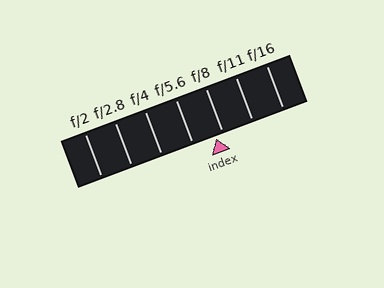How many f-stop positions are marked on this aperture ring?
There are 7 f-stop positions marked.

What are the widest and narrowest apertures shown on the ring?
The widest aperture shown is f/2 and the narrowest is f/16.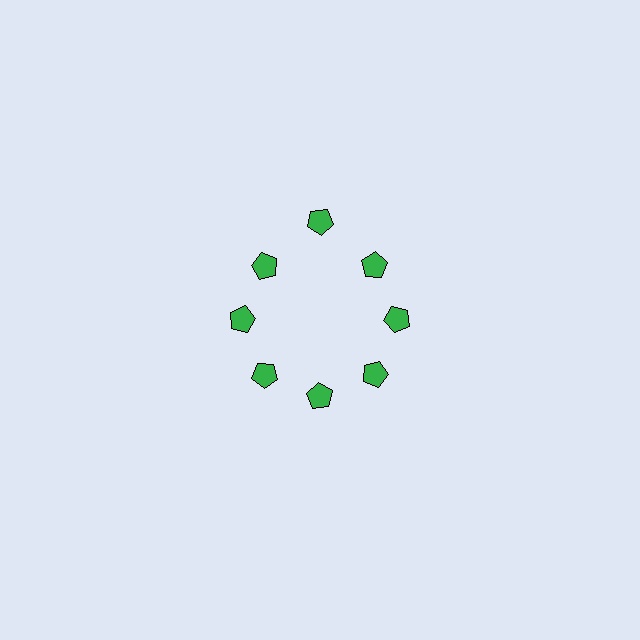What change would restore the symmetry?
The symmetry would be restored by moving it inward, back onto the ring so that all 8 pentagons sit at equal angles and equal distance from the center.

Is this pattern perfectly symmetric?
No. The 8 green pentagons are arranged in a ring, but one element near the 12 o'clock position is pushed outward from the center, breaking the 8-fold rotational symmetry.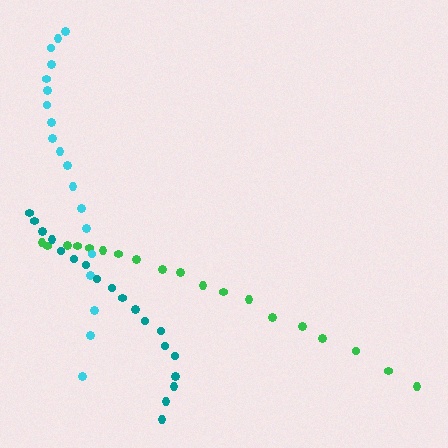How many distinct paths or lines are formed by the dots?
There are 3 distinct paths.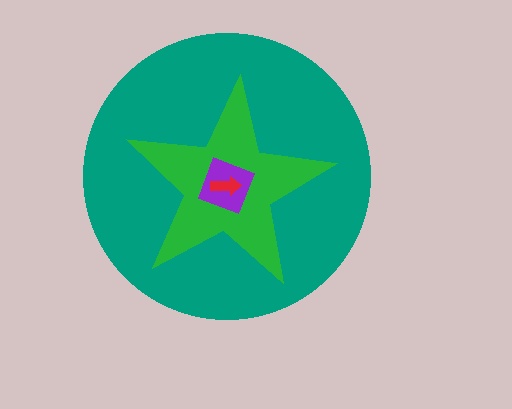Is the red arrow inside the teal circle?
Yes.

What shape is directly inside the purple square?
The red arrow.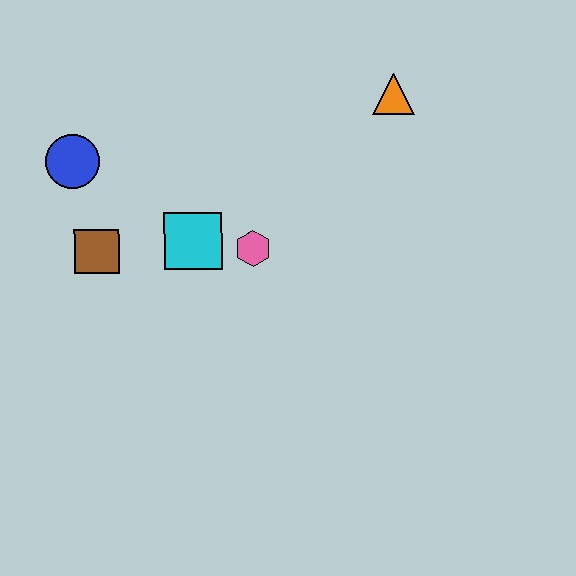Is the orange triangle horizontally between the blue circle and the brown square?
No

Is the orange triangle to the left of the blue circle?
No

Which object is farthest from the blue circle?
The orange triangle is farthest from the blue circle.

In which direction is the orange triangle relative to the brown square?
The orange triangle is to the right of the brown square.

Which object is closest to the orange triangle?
The pink hexagon is closest to the orange triangle.